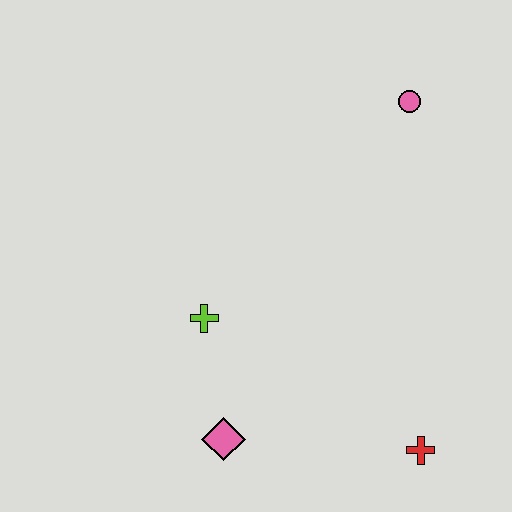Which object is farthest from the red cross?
The pink circle is farthest from the red cross.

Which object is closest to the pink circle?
The lime cross is closest to the pink circle.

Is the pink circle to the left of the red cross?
Yes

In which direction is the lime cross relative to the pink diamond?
The lime cross is above the pink diamond.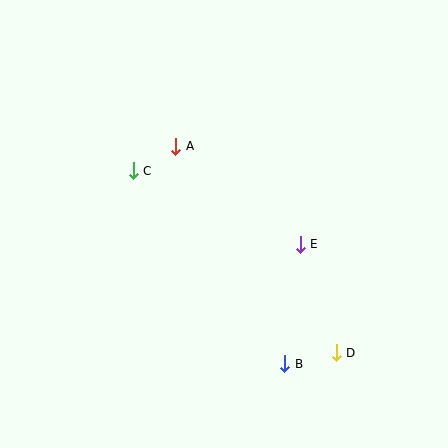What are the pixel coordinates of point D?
Point D is at (336, 353).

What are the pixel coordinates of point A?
Point A is at (176, 146).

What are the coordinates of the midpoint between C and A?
The midpoint between C and A is at (155, 159).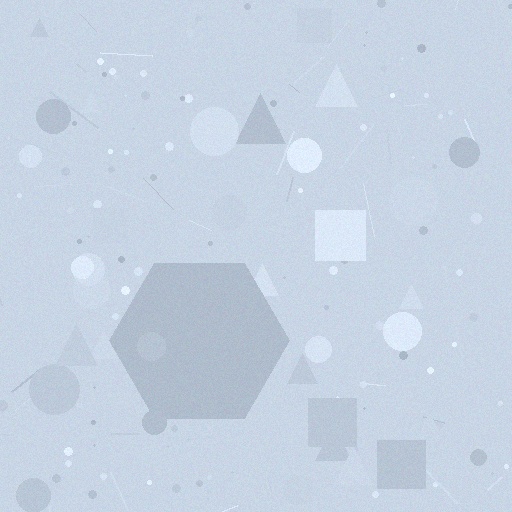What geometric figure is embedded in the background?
A hexagon is embedded in the background.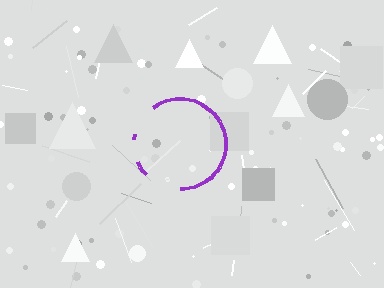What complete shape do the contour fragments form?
The contour fragments form a circle.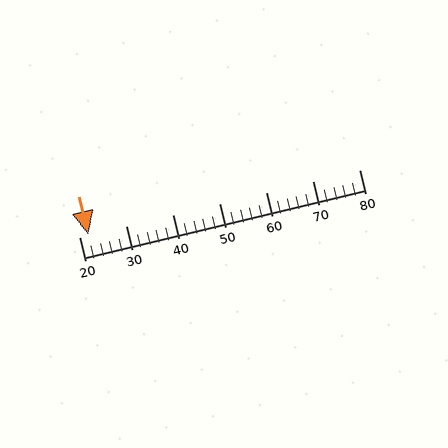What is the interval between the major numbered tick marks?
The major tick marks are spaced 10 units apart.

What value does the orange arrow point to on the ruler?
The orange arrow points to approximately 22.